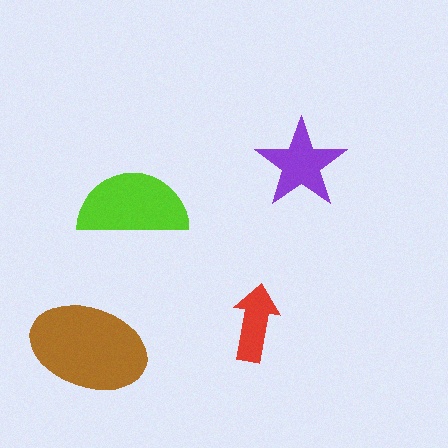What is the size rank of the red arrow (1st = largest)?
4th.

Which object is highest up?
The purple star is topmost.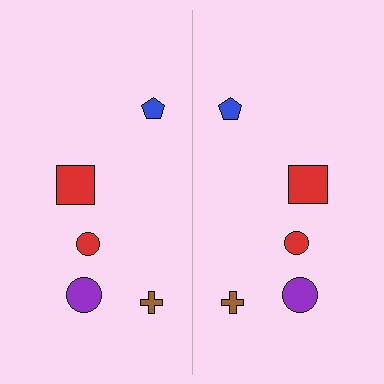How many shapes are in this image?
There are 10 shapes in this image.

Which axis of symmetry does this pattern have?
The pattern has a vertical axis of symmetry running through the center of the image.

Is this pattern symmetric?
Yes, this pattern has bilateral (reflection) symmetry.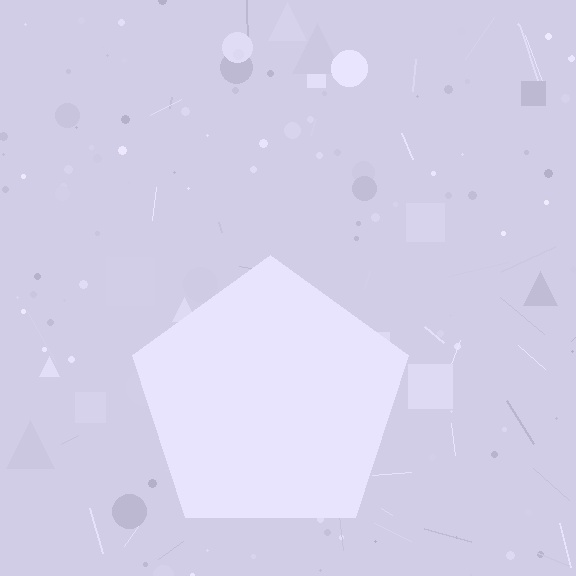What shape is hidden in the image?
A pentagon is hidden in the image.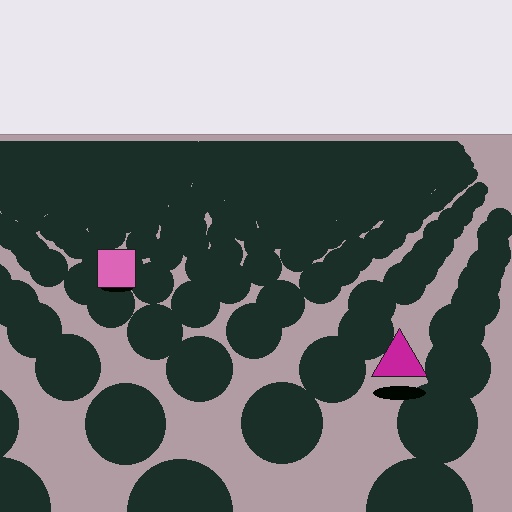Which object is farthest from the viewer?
The pink square is farthest from the viewer. It appears smaller and the ground texture around it is denser.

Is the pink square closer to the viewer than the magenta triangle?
No. The magenta triangle is closer — you can tell from the texture gradient: the ground texture is coarser near it.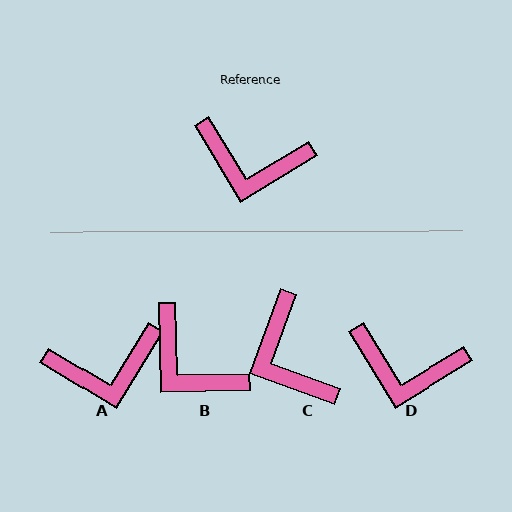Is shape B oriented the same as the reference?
No, it is off by about 30 degrees.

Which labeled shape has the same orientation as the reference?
D.